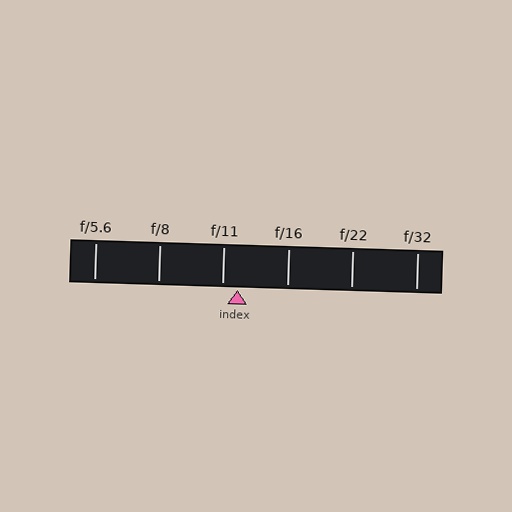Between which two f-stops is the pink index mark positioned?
The index mark is between f/11 and f/16.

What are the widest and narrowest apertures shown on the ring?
The widest aperture shown is f/5.6 and the narrowest is f/32.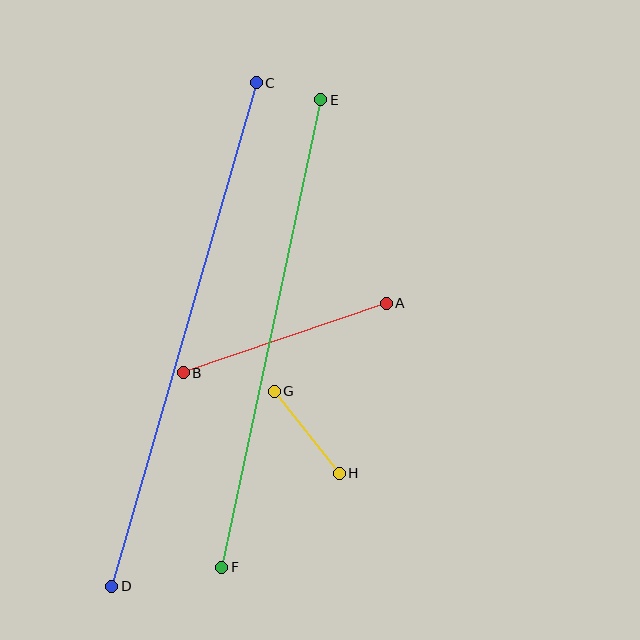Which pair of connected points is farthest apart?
Points C and D are farthest apart.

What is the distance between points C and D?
The distance is approximately 524 pixels.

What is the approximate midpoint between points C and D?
The midpoint is at approximately (184, 334) pixels.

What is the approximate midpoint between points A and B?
The midpoint is at approximately (285, 338) pixels.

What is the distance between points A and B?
The distance is approximately 215 pixels.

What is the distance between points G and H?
The distance is approximately 105 pixels.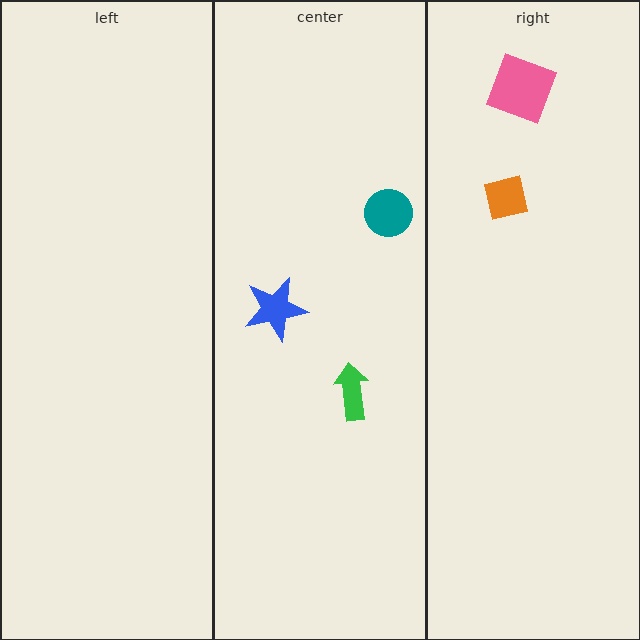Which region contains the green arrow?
The center region.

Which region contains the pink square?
The right region.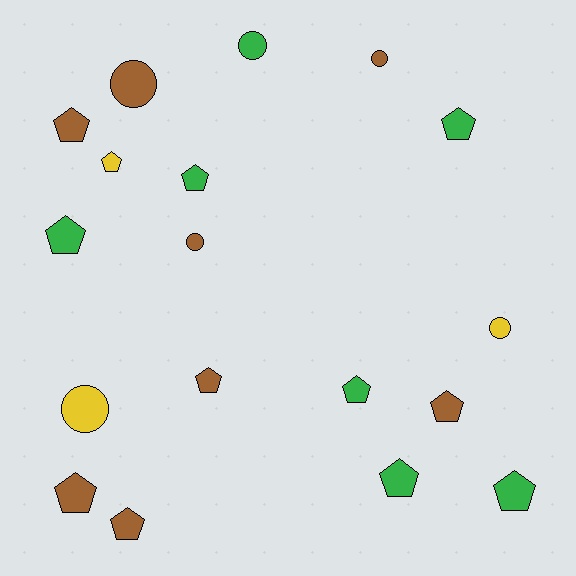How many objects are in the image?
There are 18 objects.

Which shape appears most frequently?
Pentagon, with 12 objects.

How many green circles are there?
There is 1 green circle.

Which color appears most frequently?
Brown, with 8 objects.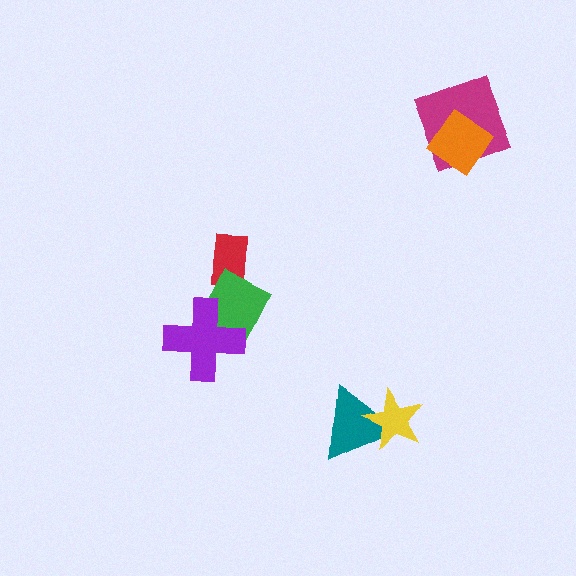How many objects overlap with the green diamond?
2 objects overlap with the green diamond.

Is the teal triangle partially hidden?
Yes, it is partially covered by another shape.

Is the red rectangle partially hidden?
Yes, it is partially covered by another shape.